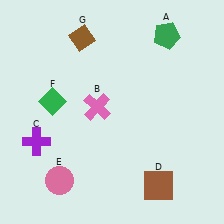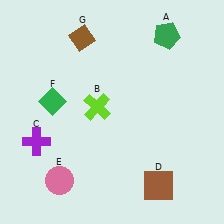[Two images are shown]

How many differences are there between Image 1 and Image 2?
There is 1 difference between the two images.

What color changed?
The cross (B) changed from pink in Image 1 to lime in Image 2.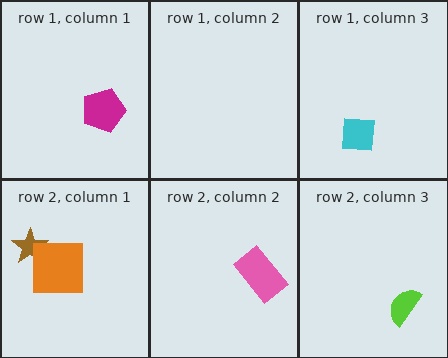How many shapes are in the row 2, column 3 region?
1.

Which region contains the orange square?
The row 2, column 1 region.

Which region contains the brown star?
The row 2, column 1 region.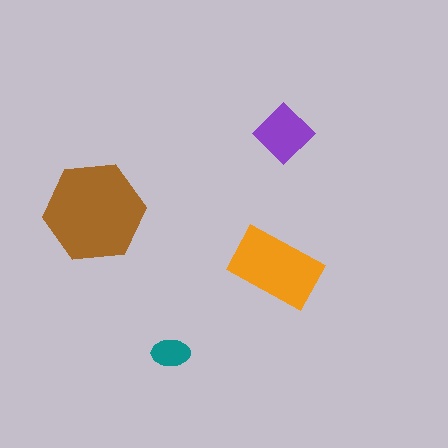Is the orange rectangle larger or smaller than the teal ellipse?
Larger.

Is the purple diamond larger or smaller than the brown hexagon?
Smaller.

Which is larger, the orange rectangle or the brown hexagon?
The brown hexagon.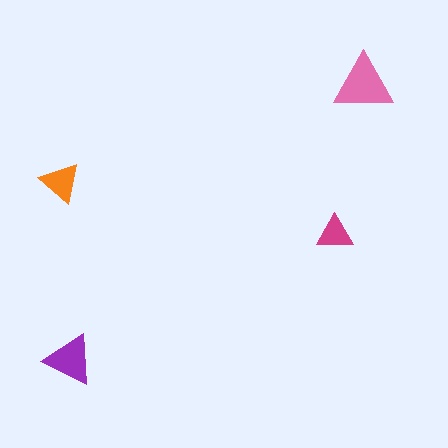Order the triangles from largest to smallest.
the pink one, the purple one, the orange one, the magenta one.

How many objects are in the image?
There are 4 objects in the image.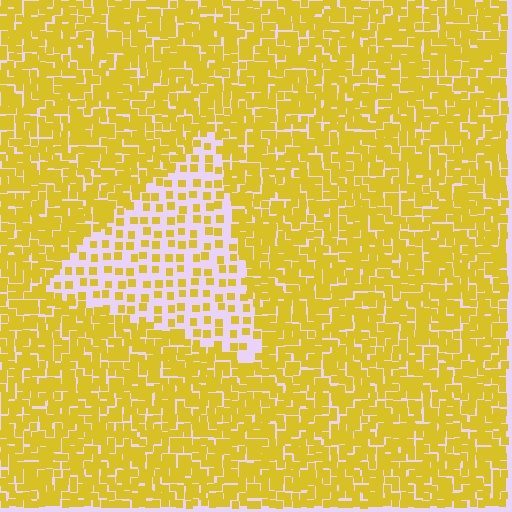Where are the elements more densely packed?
The elements are more densely packed outside the triangle boundary.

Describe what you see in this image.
The image contains small yellow elements arranged at two different densities. A triangle-shaped region is visible where the elements are less densely packed than the surrounding area.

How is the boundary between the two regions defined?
The boundary is defined by a change in element density (approximately 2.7x ratio). All elements are the same color, size, and shape.